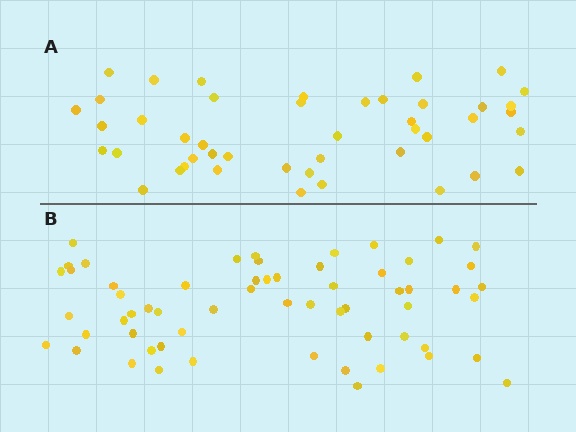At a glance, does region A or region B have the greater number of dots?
Region B (the bottom region) has more dots.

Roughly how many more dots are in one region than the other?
Region B has approximately 15 more dots than region A.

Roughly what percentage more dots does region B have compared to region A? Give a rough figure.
About 35% more.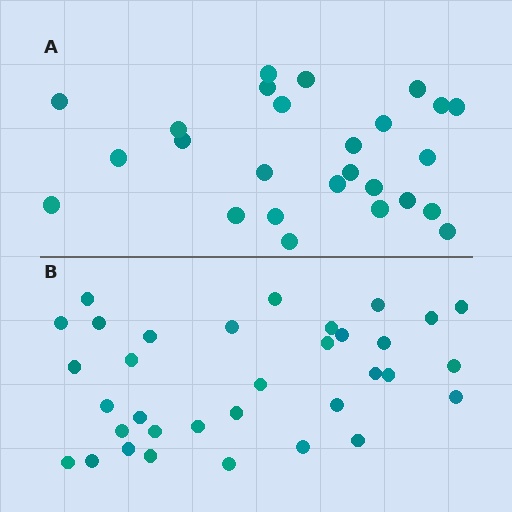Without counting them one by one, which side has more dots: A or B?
Region B (the bottom region) has more dots.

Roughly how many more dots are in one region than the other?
Region B has roughly 8 or so more dots than region A.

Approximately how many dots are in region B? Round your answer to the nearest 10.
About 30 dots. (The exact count is 34, which rounds to 30.)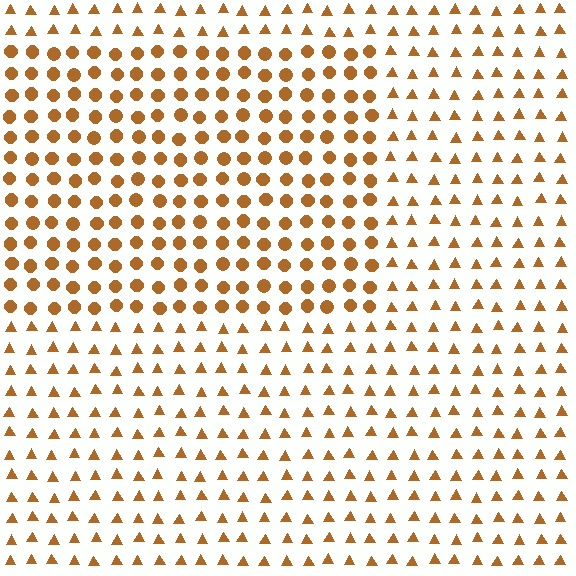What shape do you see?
I see a rectangle.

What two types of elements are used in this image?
The image uses circles inside the rectangle region and triangles outside it.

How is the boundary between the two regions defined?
The boundary is defined by a change in element shape: circles inside vs. triangles outside. All elements share the same color and spacing.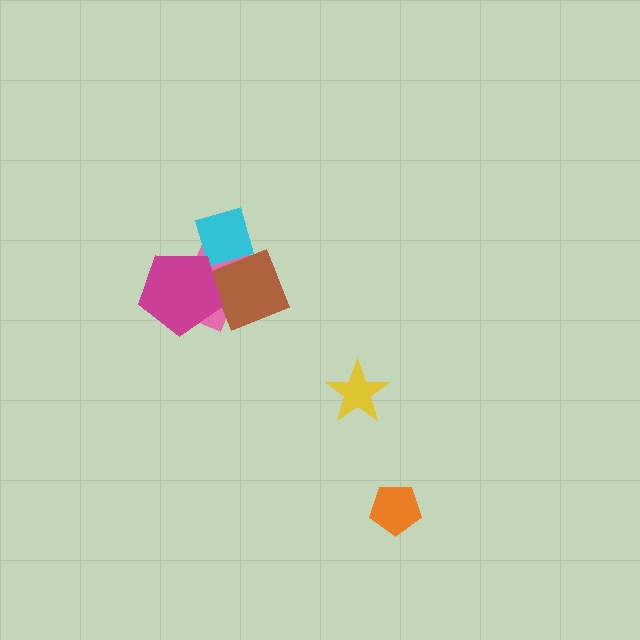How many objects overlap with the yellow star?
0 objects overlap with the yellow star.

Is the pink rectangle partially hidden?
Yes, it is partially covered by another shape.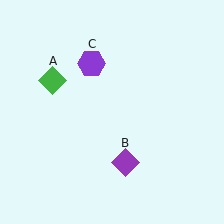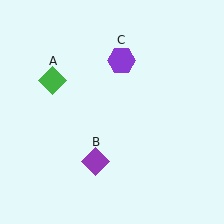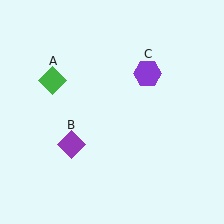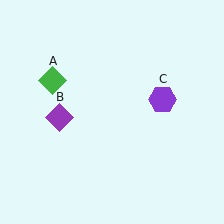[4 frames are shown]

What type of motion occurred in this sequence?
The purple diamond (object B), purple hexagon (object C) rotated clockwise around the center of the scene.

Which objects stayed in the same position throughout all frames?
Green diamond (object A) remained stationary.